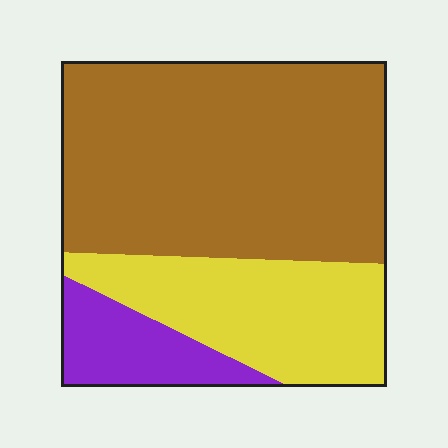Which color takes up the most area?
Brown, at roughly 60%.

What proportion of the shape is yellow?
Yellow takes up between a quarter and a half of the shape.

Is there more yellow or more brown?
Brown.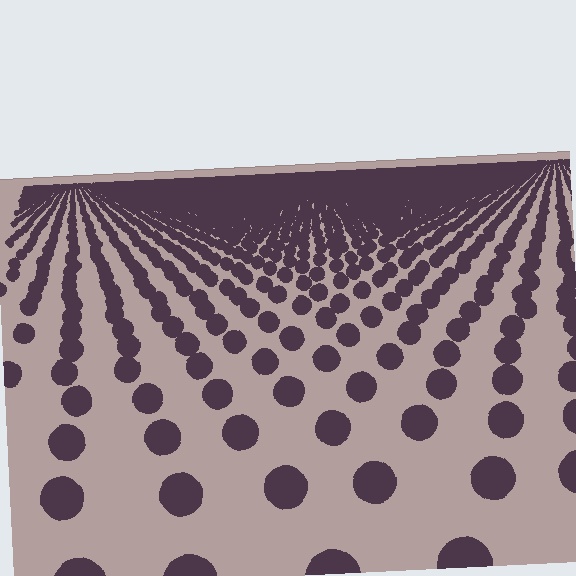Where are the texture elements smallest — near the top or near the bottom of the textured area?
Near the top.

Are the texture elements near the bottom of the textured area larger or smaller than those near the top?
Larger. Near the bottom, elements are closer to the viewer and appear at a bigger on-screen size.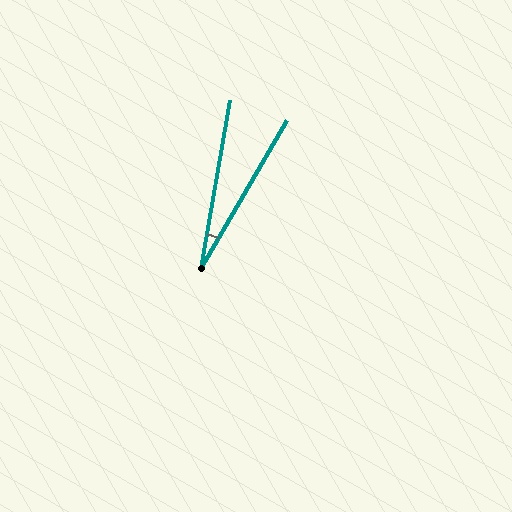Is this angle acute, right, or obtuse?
It is acute.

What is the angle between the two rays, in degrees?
Approximately 20 degrees.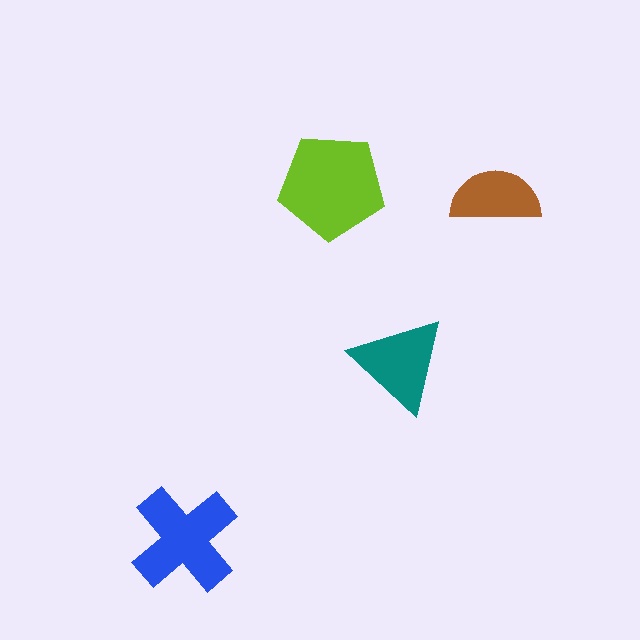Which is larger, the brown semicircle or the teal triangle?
The teal triangle.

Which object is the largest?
The lime pentagon.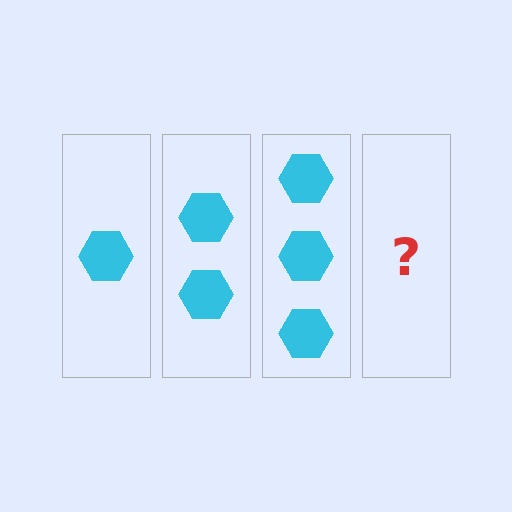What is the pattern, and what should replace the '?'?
The pattern is that each step adds one more hexagon. The '?' should be 4 hexagons.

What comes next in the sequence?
The next element should be 4 hexagons.